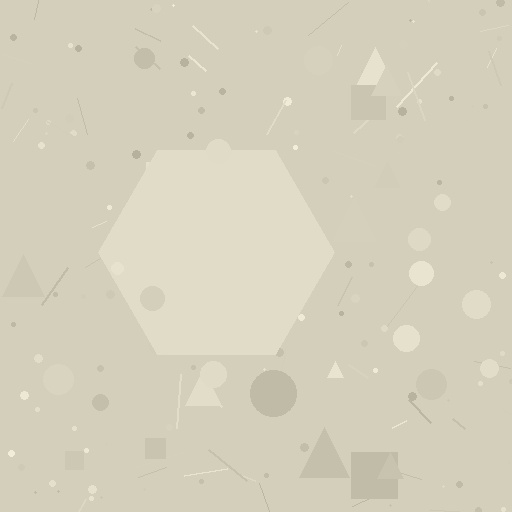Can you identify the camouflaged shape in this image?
The camouflaged shape is a hexagon.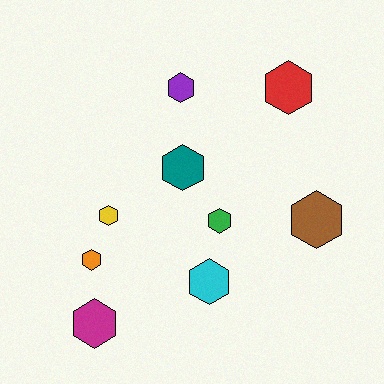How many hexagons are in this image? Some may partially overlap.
There are 9 hexagons.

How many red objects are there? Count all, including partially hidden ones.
There is 1 red object.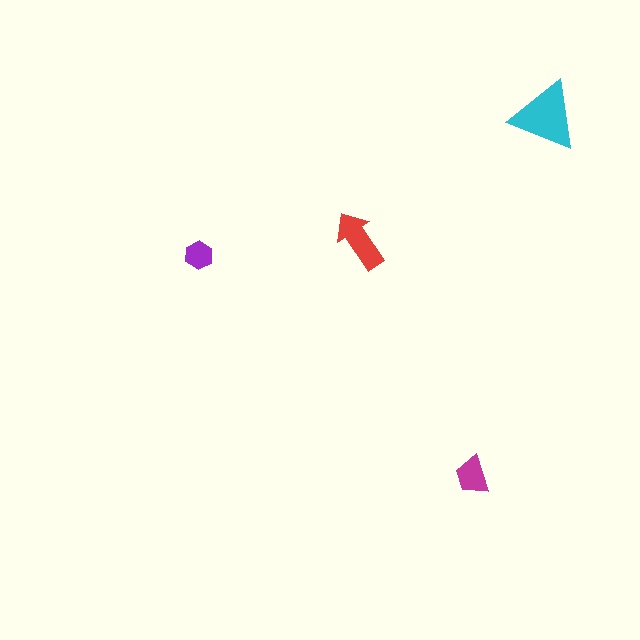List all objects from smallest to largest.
The purple hexagon, the magenta trapezoid, the red arrow, the cyan triangle.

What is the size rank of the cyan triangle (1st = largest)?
1st.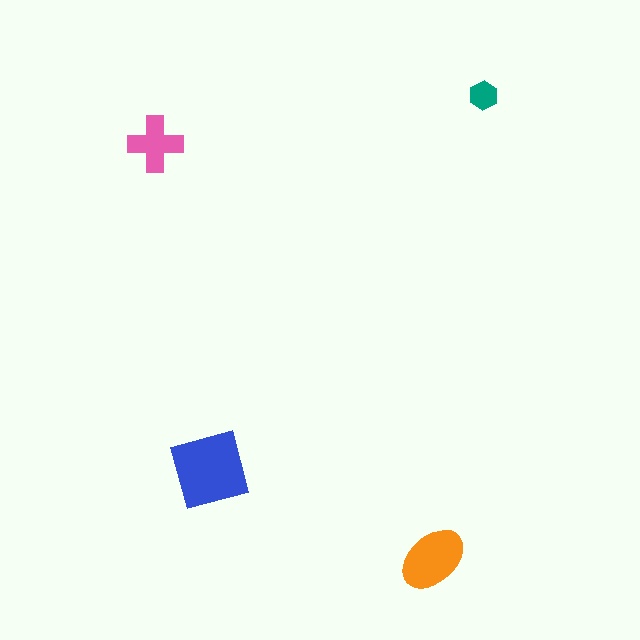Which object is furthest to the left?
The pink cross is leftmost.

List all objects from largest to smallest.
The blue square, the orange ellipse, the pink cross, the teal hexagon.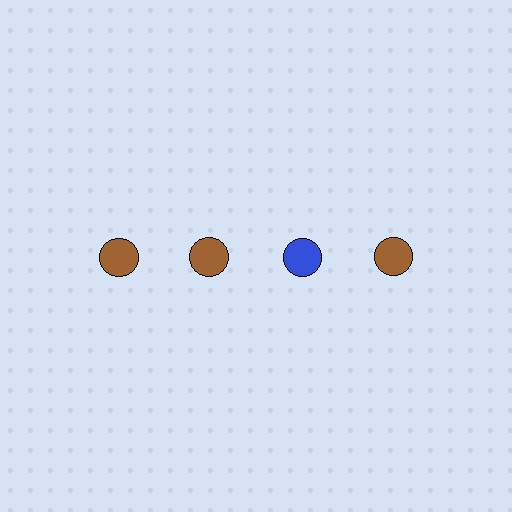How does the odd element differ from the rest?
It has a different color: blue instead of brown.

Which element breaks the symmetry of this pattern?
The blue circle in the top row, center column breaks the symmetry. All other shapes are brown circles.